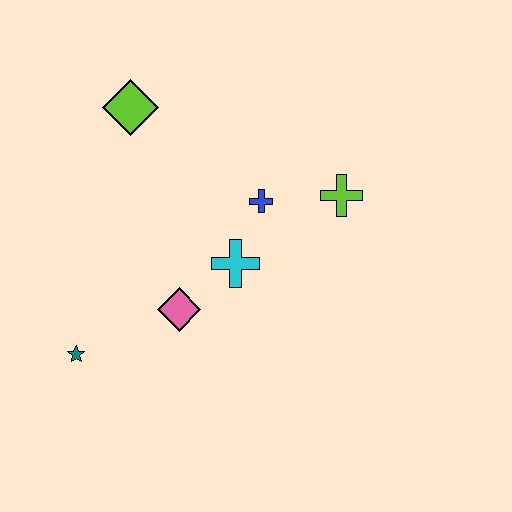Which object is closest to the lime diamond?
The blue cross is closest to the lime diamond.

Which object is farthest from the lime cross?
The teal star is farthest from the lime cross.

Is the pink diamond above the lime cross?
No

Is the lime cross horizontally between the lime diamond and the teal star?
No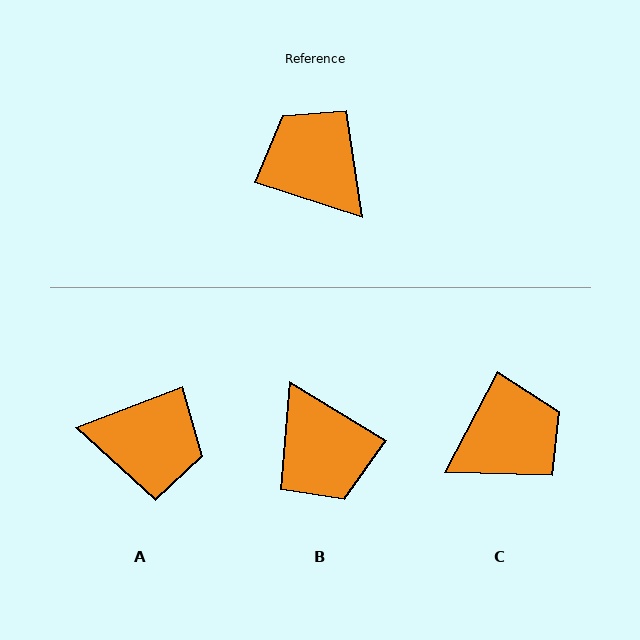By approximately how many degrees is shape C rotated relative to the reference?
Approximately 100 degrees clockwise.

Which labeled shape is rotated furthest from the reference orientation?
B, about 167 degrees away.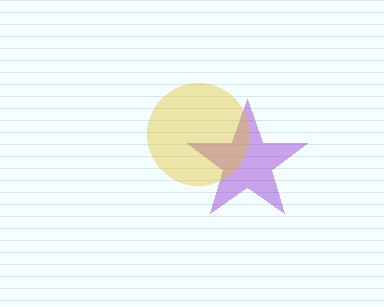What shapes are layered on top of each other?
The layered shapes are: a purple star, a yellow circle.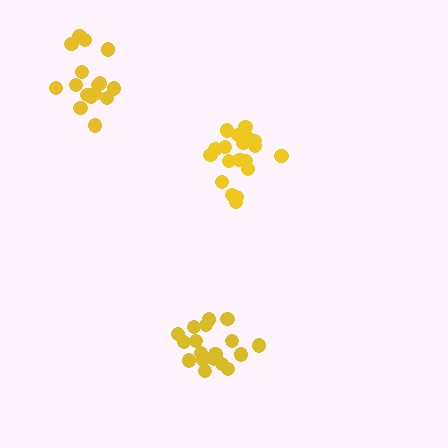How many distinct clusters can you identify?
There are 3 distinct clusters.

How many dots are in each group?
Group 1: 19 dots, Group 2: 17 dots, Group 3: 18 dots (54 total).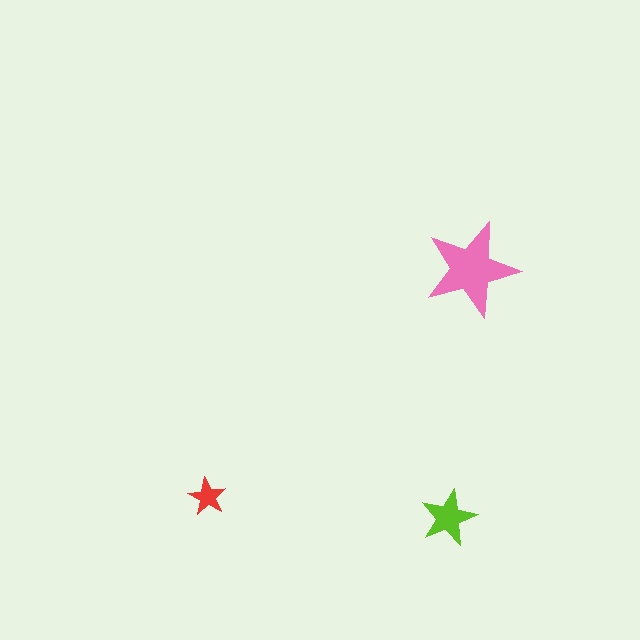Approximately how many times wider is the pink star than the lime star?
About 1.5 times wider.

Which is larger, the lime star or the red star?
The lime one.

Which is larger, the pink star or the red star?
The pink one.